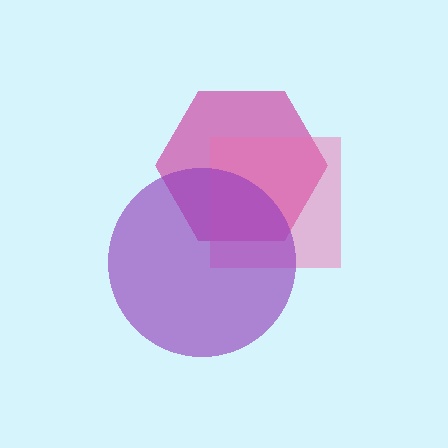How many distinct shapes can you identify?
There are 3 distinct shapes: a magenta hexagon, a pink square, a purple circle.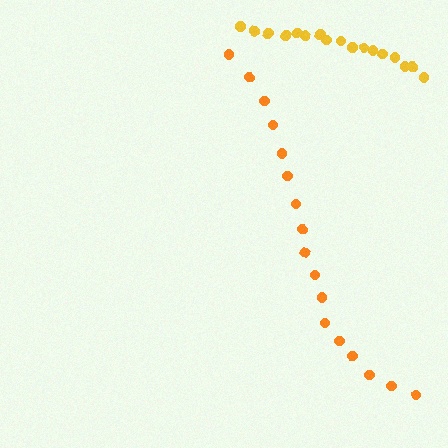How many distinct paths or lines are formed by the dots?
There are 2 distinct paths.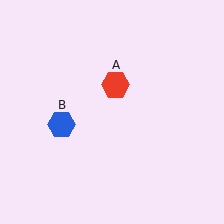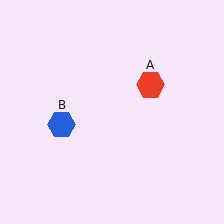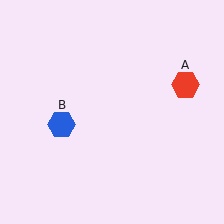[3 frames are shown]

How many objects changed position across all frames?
1 object changed position: red hexagon (object A).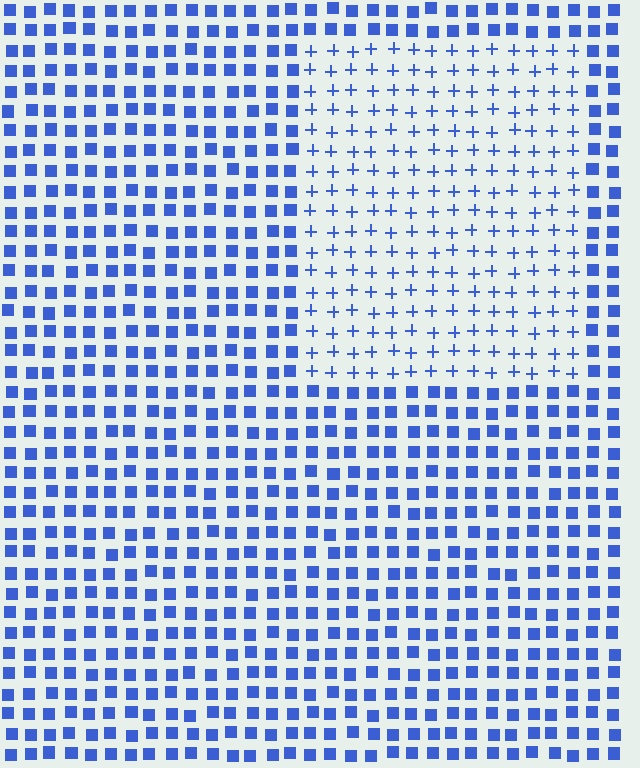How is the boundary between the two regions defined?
The boundary is defined by a change in element shape: plus signs inside vs. squares outside. All elements share the same color and spacing.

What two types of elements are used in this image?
The image uses plus signs inside the rectangle region and squares outside it.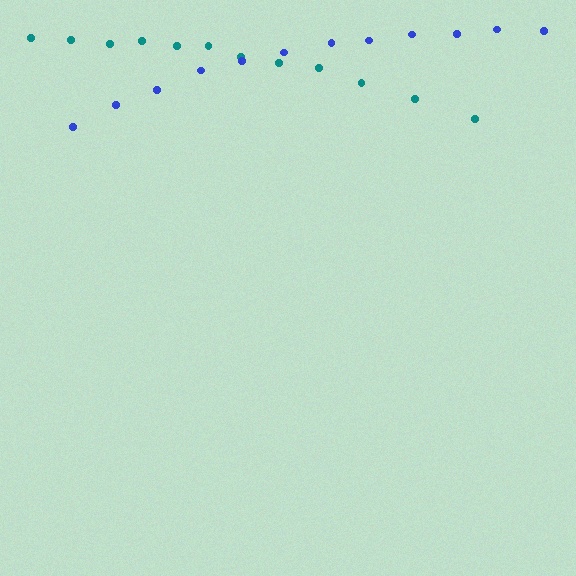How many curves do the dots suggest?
There are 2 distinct paths.